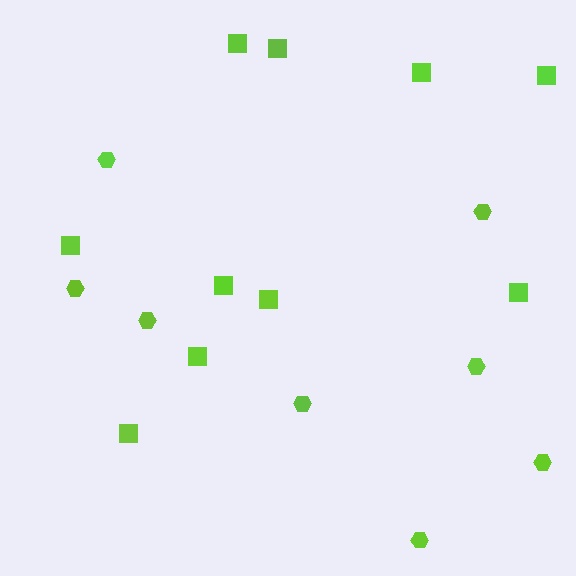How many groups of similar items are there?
There are 2 groups: one group of hexagons (8) and one group of squares (10).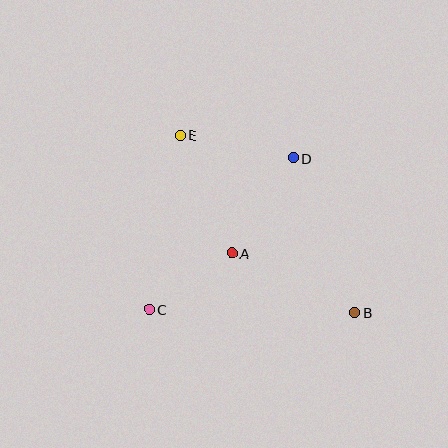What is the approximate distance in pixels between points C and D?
The distance between C and D is approximately 209 pixels.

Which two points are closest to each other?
Points A and C are closest to each other.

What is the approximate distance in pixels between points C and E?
The distance between C and E is approximately 177 pixels.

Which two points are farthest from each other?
Points B and E are farthest from each other.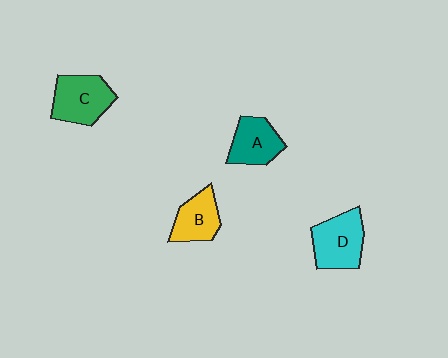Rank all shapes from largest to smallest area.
From largest to smallest: D (cyan), C (green), A (teal), B (yellow).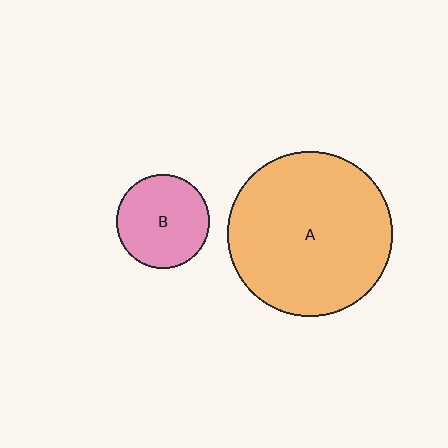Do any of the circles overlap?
No, none of the circles overlap.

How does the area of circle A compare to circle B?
Approximately 3.1 times.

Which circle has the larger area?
Circle A (orange).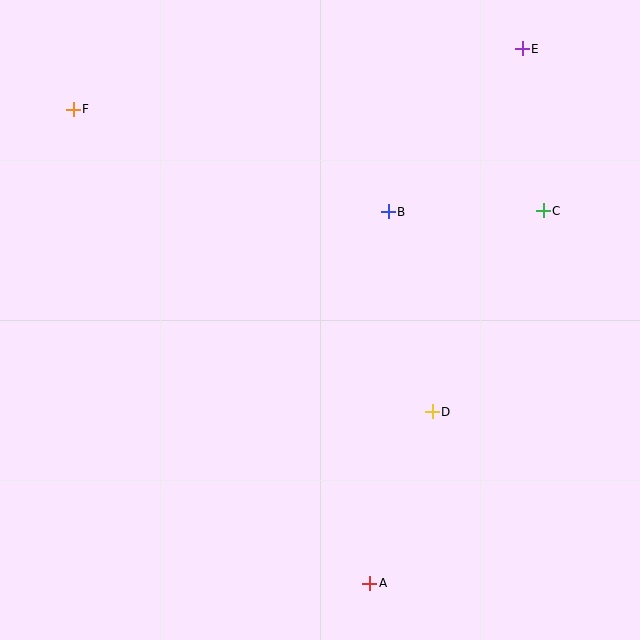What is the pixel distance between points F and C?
The distance between F and C is 481 pixels.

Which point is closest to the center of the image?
Point B at (388, 212) is closest to the center.